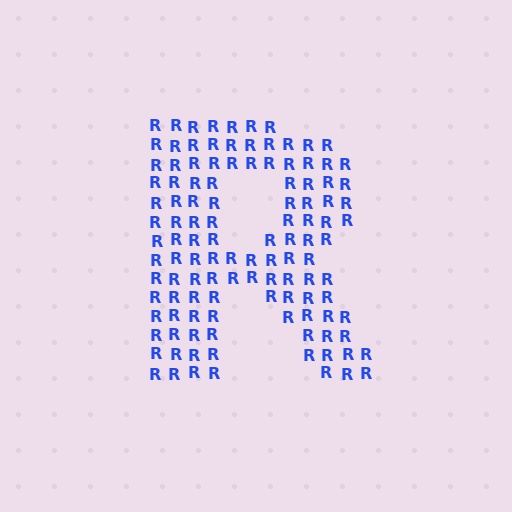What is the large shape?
The large shape is the letter R.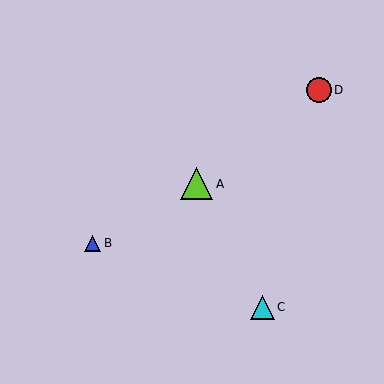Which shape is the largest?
The lime triangle (labeled A) is the largest.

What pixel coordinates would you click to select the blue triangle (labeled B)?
Click at (93, 243) to select the blue triangle B.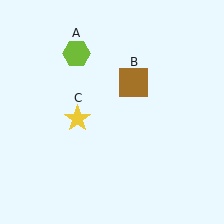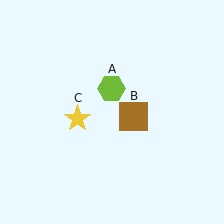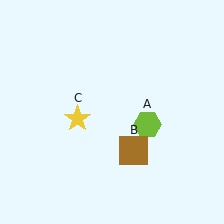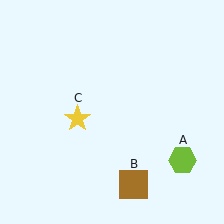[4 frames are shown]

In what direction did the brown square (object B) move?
The brown square (object B) moved down.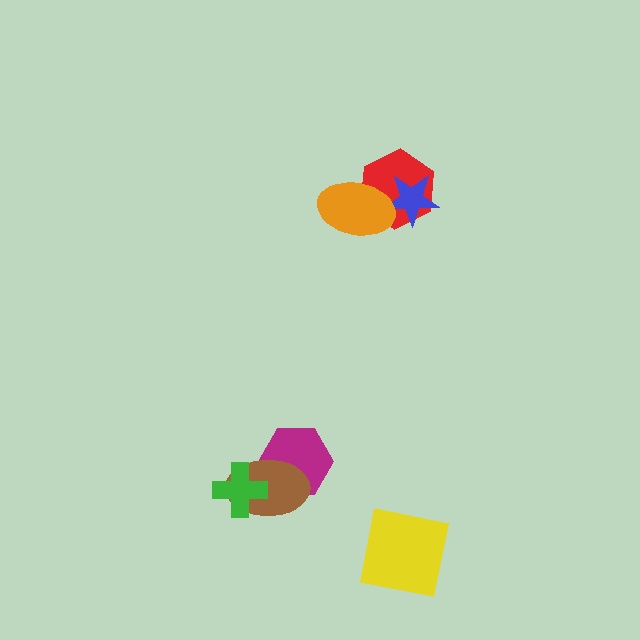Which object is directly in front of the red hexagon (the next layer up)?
The blue star is directly in front of the red hexagon.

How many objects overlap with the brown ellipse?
2 objects overlap with the brown ellipse.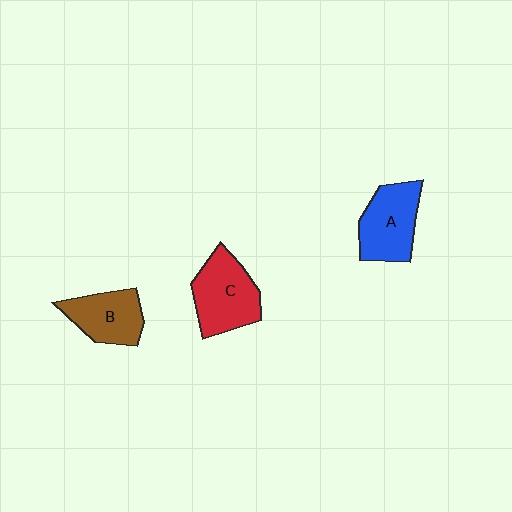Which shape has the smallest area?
Shape B (brown).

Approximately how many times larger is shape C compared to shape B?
Approximately 1.3 times.